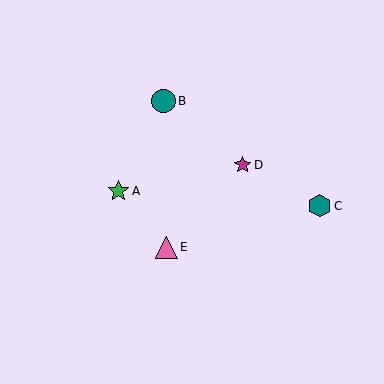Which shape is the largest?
The teal circle (labeled B) is the largest.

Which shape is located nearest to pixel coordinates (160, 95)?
The teal circle (labeled B) at (163, 101) is nearest to that location.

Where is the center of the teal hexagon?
The center of the teal hexagon is at (320, 206).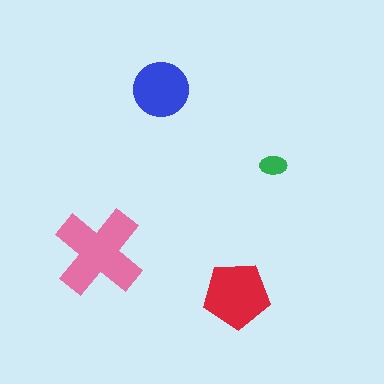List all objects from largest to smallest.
The pink cross, the red pentagon, the blue circle, the green ellipse.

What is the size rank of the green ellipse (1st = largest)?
4th.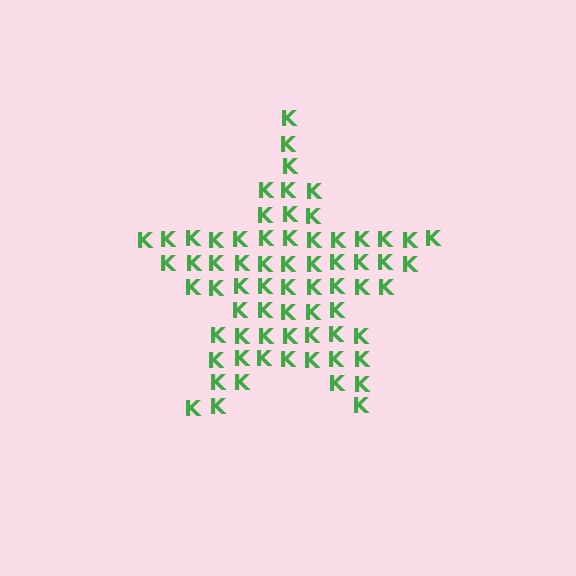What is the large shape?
The large shape is a star.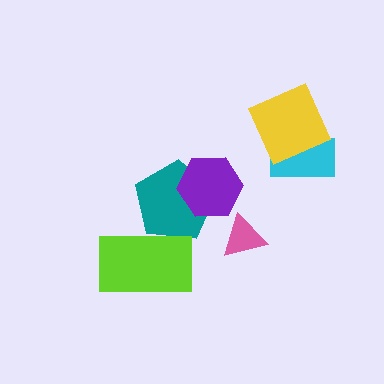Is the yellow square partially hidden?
No, no other shape covers it.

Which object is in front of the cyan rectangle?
The yellow square is in front of the cyan rectangle.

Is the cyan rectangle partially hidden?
Yes, it is partially covered by another shape.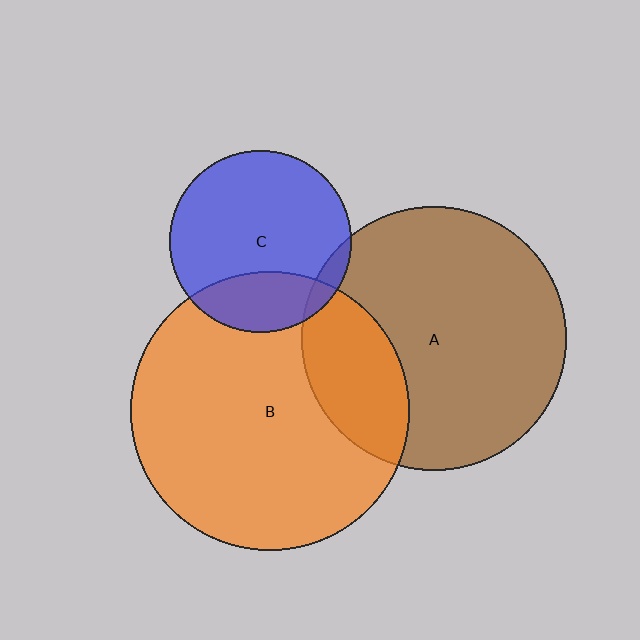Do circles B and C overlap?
Yes.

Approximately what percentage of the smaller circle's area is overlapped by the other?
Approximately 25%.